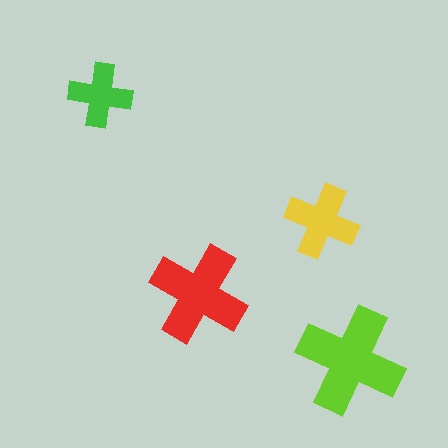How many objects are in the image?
There are 4 objects in the image.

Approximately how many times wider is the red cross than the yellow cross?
About 1.5 times wider.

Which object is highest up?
The green cross is topmost.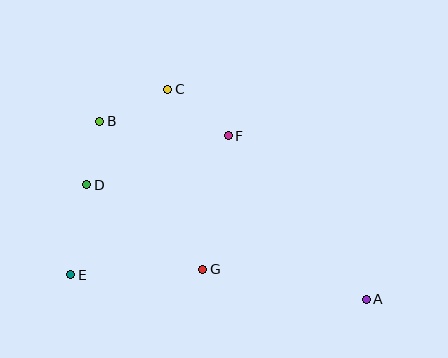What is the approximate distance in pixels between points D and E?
The distance between D and E is approximately 91 pixels.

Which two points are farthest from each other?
Points A and B are farthest from each other.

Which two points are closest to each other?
Points B and D are closest to each other.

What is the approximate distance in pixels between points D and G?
The distance between D and G is approximately 143 pixels.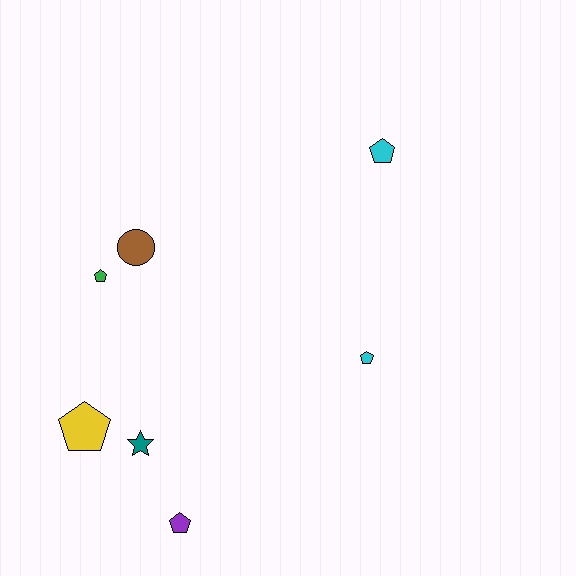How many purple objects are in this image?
There is 1 purple object.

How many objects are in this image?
There are 7 objects.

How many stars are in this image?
There is 1 star.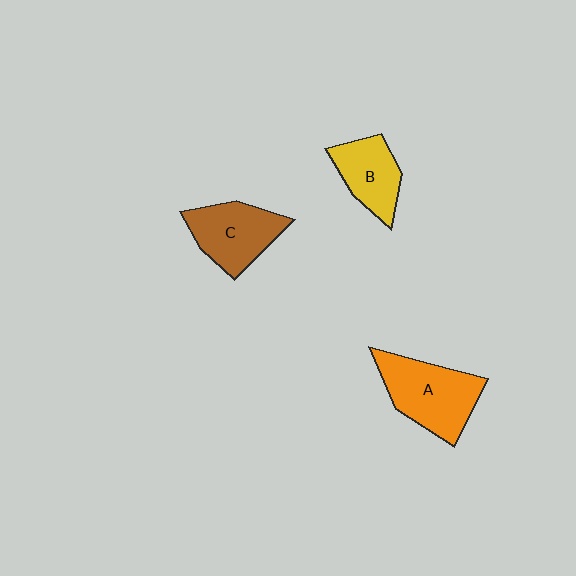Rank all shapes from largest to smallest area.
From largest to smallest: A (orange), C (brown), B (yellow).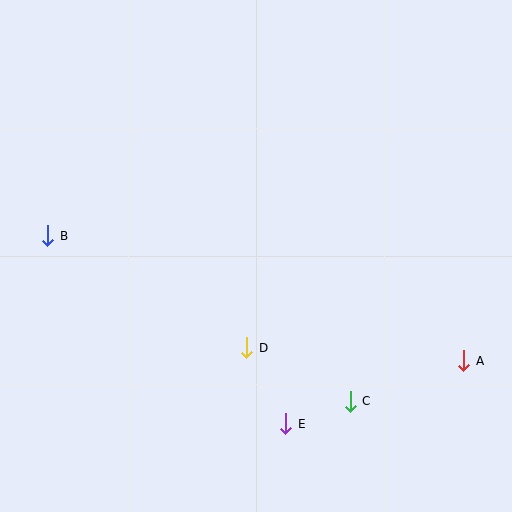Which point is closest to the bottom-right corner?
Point A is closest to the bottom-right corner.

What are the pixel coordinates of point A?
Point A is at (464, 361).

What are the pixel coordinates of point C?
Point C is at (350, 401).